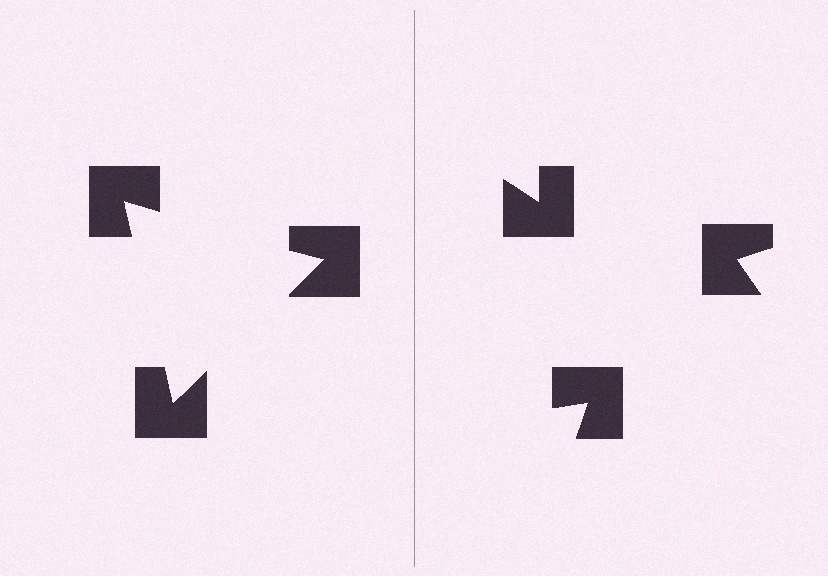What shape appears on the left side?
An illusory triangle.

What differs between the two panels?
The notched squares are positioned identically on both sides; only the wedge orientations differ. On the left they align to a triangle; on the right they are misaligned.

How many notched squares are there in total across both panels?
6 — 3 on each side.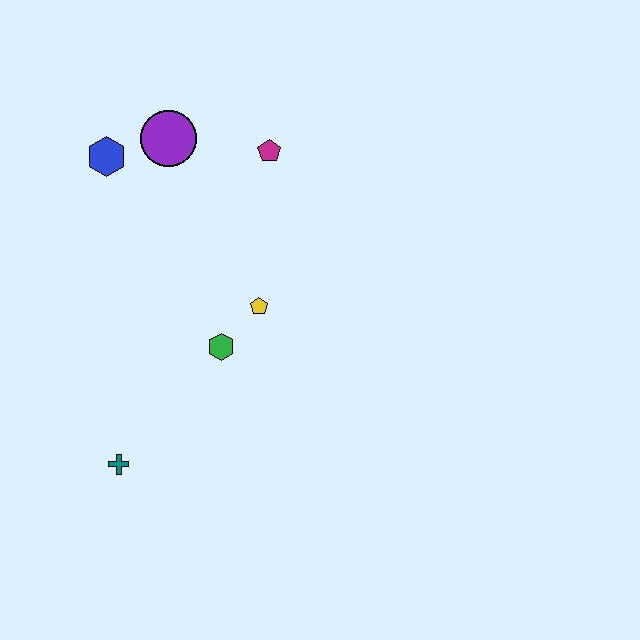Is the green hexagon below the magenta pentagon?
Yes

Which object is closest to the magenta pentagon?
The purple circle is closest to the magenta pentagon.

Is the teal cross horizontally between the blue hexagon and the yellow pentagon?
Yes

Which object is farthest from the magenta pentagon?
The teal cross is farthest from the magenta pentagon.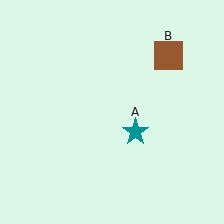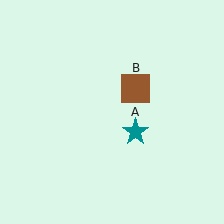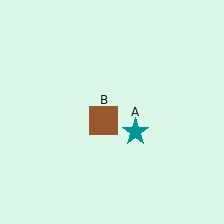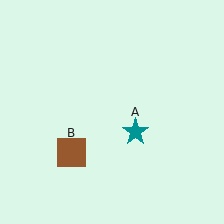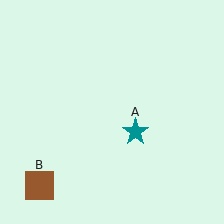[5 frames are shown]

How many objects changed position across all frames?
1 object changed position: brown square (object B).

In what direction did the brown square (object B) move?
The brown square (object B) moved down and to the left.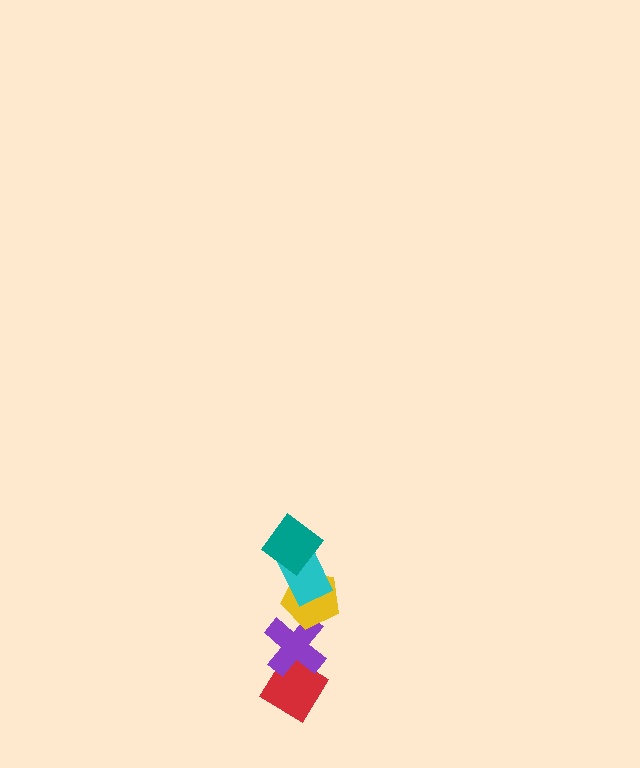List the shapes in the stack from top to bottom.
From top to bottom: the teal diamond, the cyan rectangle, the yellow pentagon, the purple cross, the red diamond.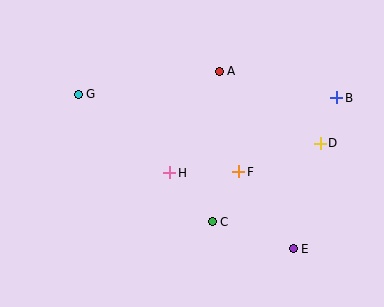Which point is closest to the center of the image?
Point H at (170, 173) is closest to the center.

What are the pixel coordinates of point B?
Point B is at (337, 98).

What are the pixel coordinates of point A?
Point A is at (219, 71).